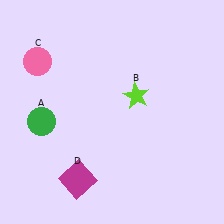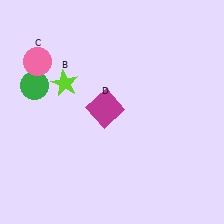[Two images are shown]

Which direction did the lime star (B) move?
The lime star (B) moved left.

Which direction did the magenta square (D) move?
The magenta square (D) moved up.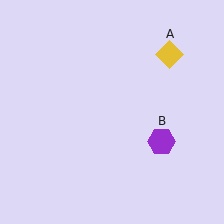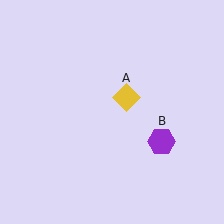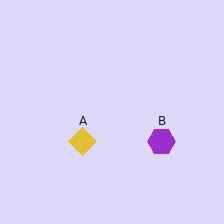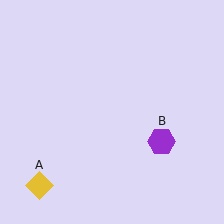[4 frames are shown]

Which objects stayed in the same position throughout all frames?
Purple hexagon (object B) remained stationary.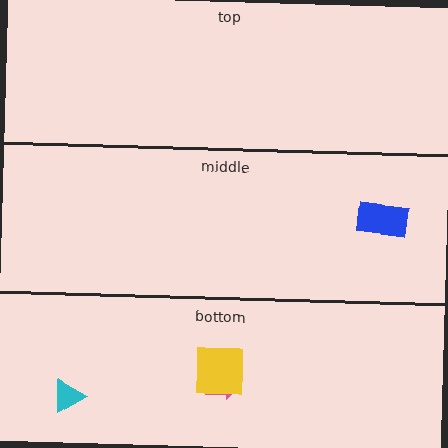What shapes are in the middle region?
The blue rectangle.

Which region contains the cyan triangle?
The bottom region.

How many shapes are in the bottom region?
3.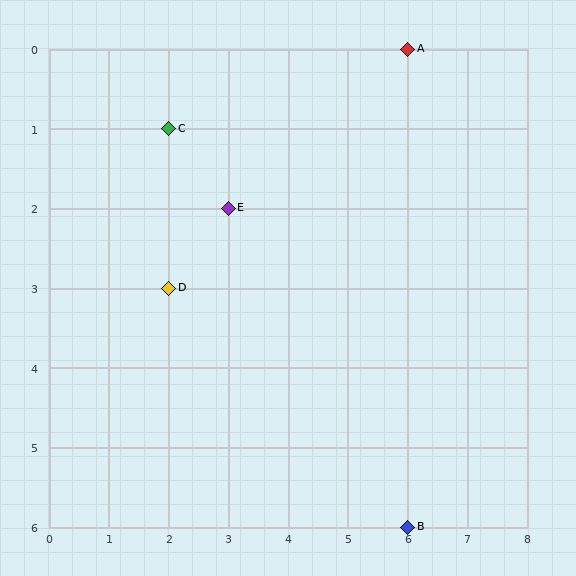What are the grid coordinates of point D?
Point D is at grid coordinates (2, 3).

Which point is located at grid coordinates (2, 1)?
Point C is at (2, 1).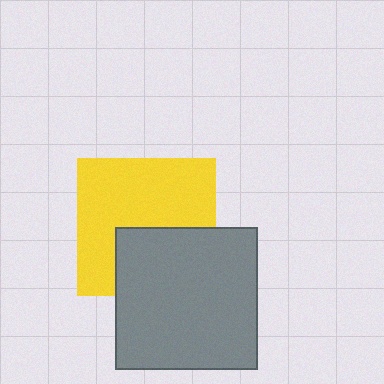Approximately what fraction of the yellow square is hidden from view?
Roughly 36% of the yellow square is hidden behind the gray square.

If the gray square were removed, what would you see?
You would see the complete yellow square.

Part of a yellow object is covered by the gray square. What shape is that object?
It is a square.